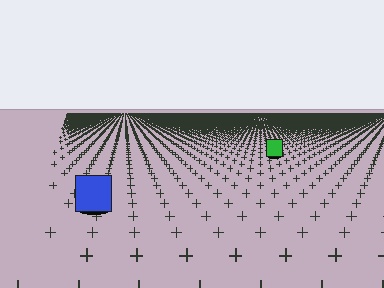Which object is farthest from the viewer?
The green square is farthest from the viewer. It appears smaller and the ground texture around it is denser.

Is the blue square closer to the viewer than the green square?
Yes. The blue square is closer — you can tell from the texture gradient: the ground texture is coarser near it.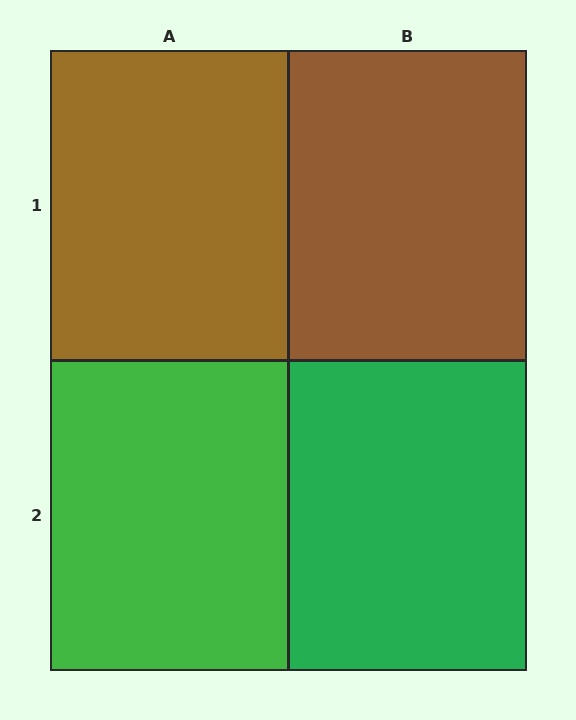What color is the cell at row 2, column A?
Green.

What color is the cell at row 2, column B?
Green.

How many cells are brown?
2 cells are brown.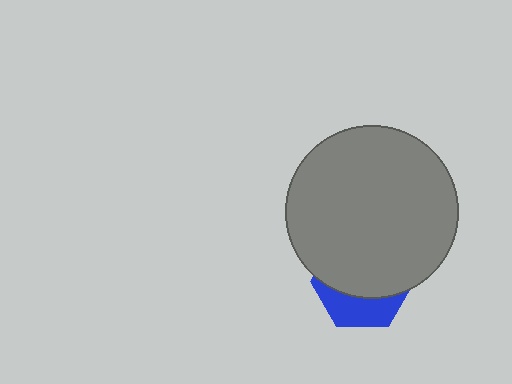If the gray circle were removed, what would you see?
You would see the complete blue hexagon.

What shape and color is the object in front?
The object in front is a gray circle.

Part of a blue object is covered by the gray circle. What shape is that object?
It is a hexagon.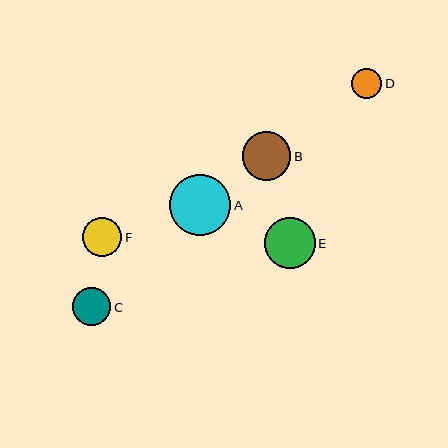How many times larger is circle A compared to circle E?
Circle A is approximately 1.2 times the size of circle E.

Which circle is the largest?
Circle A is the largest with a size of approximately 61 pixels.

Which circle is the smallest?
Circle D is the smallest with a size of approximately 30 pixels.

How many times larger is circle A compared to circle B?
Circle A is approximately 1.3 times the size of circle B.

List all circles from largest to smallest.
From largest to smallest: A, E, B, F, C, D.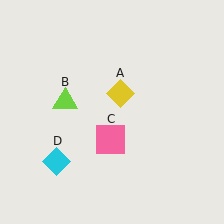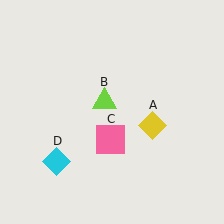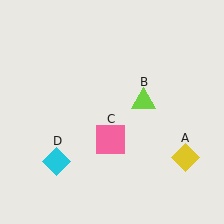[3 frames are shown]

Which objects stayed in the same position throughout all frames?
Pink square (object C) and cyan diamond (object D) remained stationary.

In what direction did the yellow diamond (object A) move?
The yellow diamond (object A) moved down and to the right.